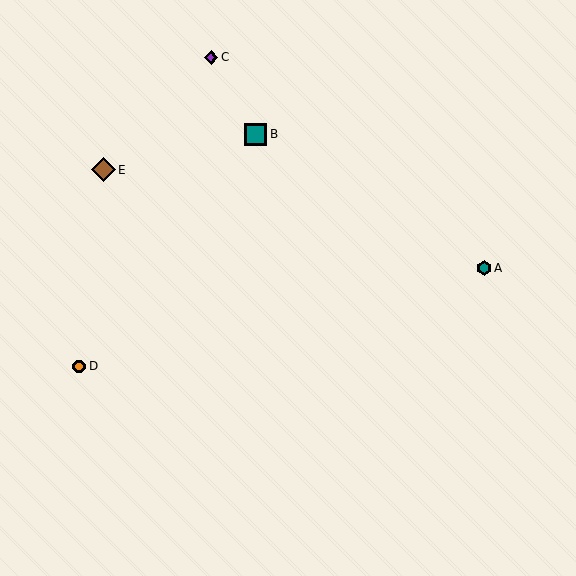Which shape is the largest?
The brown diamond (labeled E) is the largest.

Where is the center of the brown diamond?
The center of the brown diamond is at (103, 170).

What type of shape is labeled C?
Shape C is a purple diamond.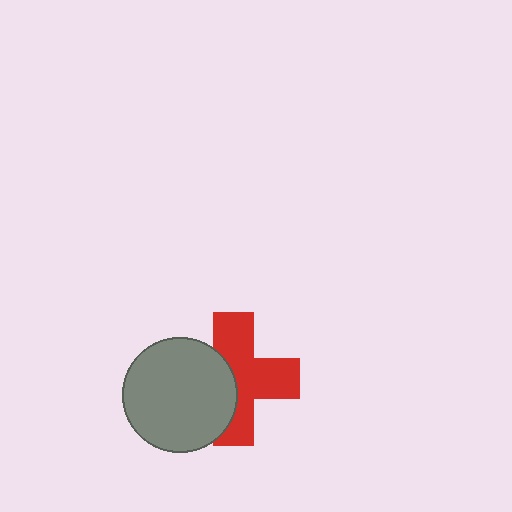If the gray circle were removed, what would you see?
You would see the complete red cross.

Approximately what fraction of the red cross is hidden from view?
Roughly 39% of the red cross is hidden behind the gray circle.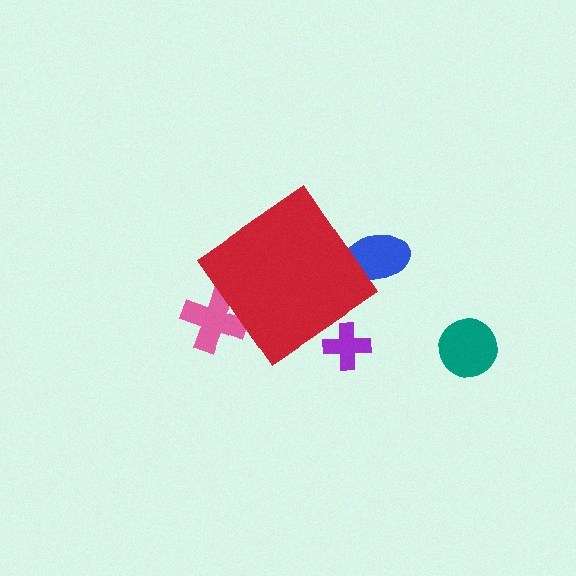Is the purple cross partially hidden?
Yes, the purple cross is partially hidden behind the red diamond.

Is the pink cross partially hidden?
Yes, the pink cross is partially hidden behind the red diamond.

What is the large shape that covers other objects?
A red diamond.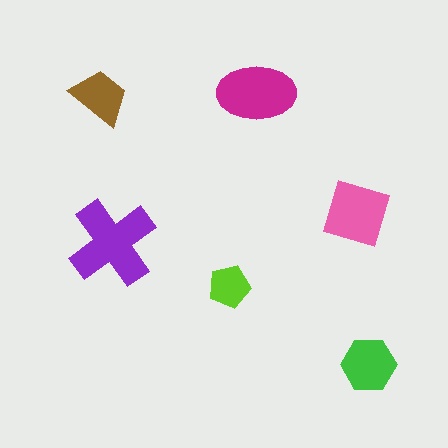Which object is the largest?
The purple cross.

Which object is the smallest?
The lime pentagon.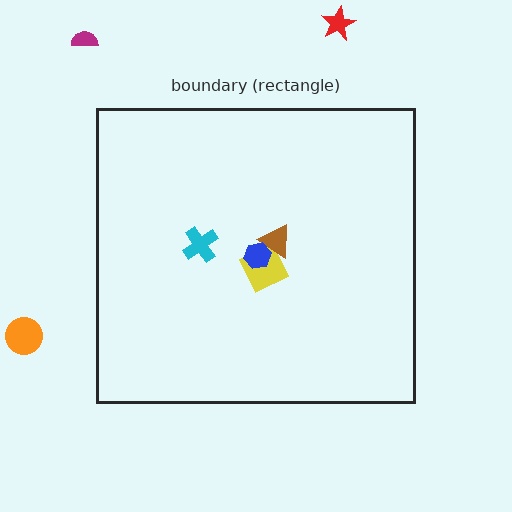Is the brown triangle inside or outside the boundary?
Inside.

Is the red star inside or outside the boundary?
Outside.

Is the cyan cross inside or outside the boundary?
Inside.